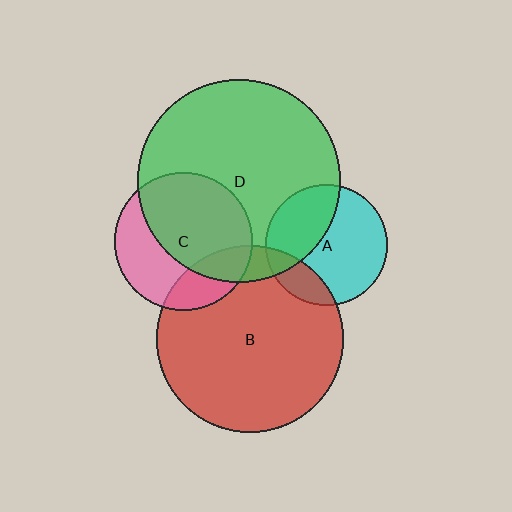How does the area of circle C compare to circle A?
Approximately 1.3 times.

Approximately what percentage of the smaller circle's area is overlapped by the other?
Approximately 35%.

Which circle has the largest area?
Circle D (green).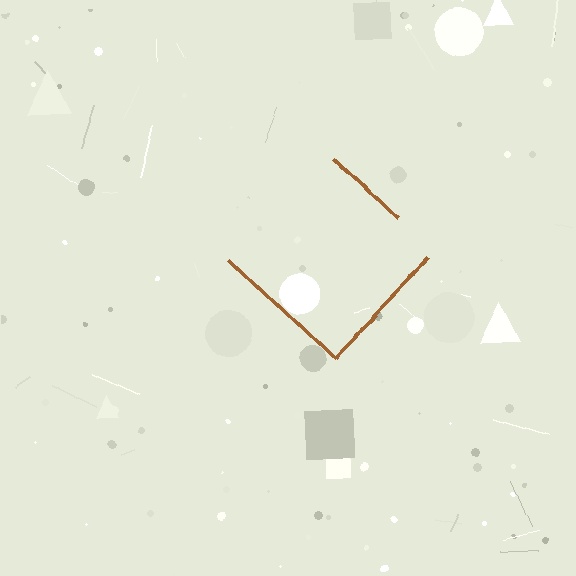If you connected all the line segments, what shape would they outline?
They would outline a diamond.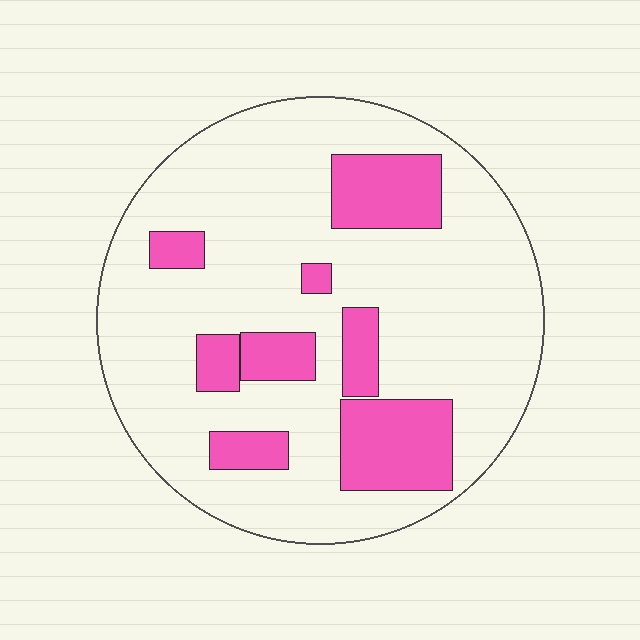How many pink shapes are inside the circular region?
8.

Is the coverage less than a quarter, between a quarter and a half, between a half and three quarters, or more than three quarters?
Less than a quarter.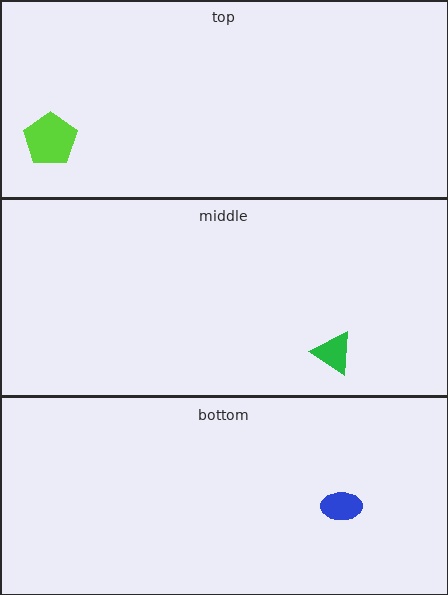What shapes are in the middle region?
The green triangle.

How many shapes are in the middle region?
1.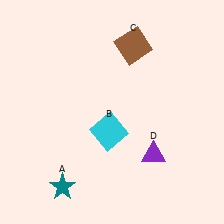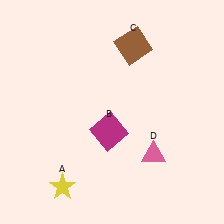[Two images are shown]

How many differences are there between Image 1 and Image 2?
There are 3 differences between the two images.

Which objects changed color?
A changed from teal to yellow. B changed from cyan to magenta. D changed from purple to pink.